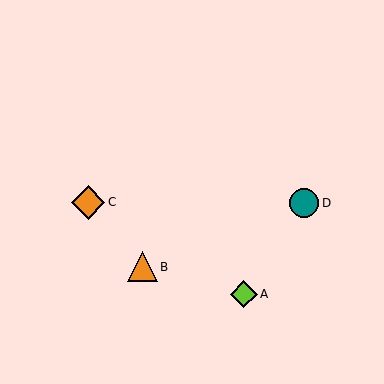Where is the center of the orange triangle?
The center of the orange triangle is at (142, 267).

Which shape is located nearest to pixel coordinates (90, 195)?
The orange diamond (labeled C) at (88, 202) is nearest to that location.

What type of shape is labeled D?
Shape D is a teal circle.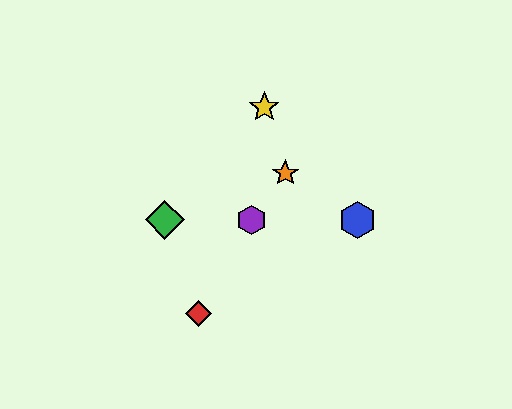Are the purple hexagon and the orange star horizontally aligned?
No, the purple hexagon is at y≈220 and the orange star is at y≈173.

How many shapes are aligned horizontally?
3 shapes (the blue hexagon, the green diamond, the purple hexagon) are aligned horizontally.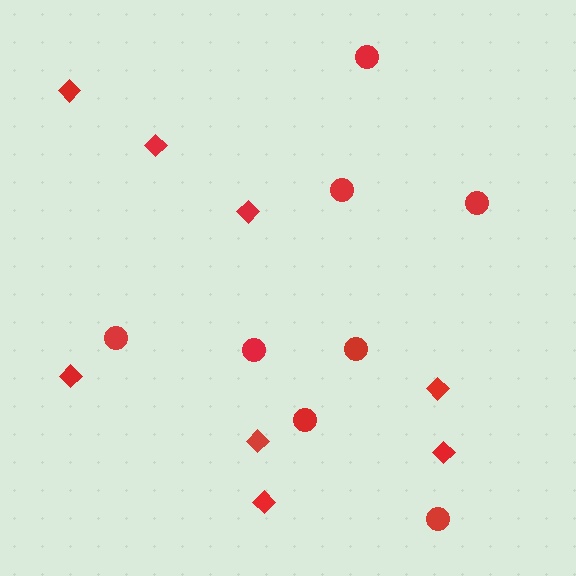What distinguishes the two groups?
There are 2 groups: one group of diamonds (8) and one group of circles (8).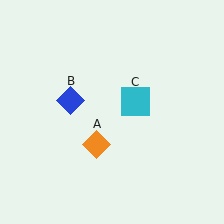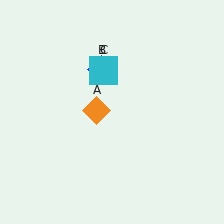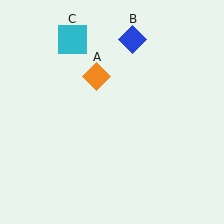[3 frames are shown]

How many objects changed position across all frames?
3 objects changed position: orange diamond (object A), blue diamond (object B), cyan square (object C).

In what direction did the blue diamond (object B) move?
The blue diamond (object B) moved up and to the right.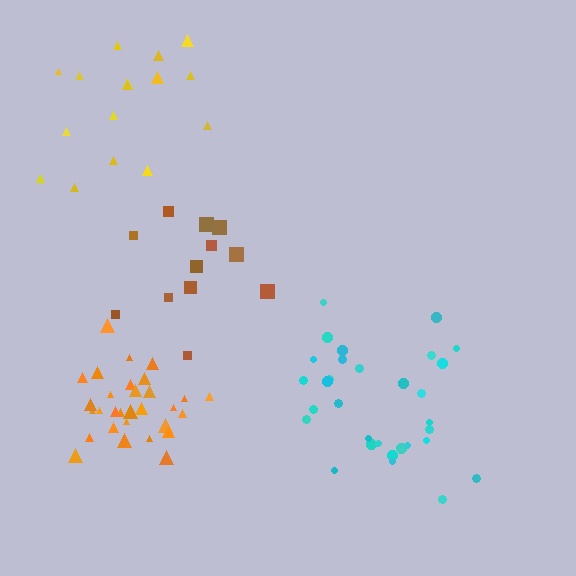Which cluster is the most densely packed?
Orange.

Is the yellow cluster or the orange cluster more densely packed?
Orange.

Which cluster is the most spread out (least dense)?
Yellow.